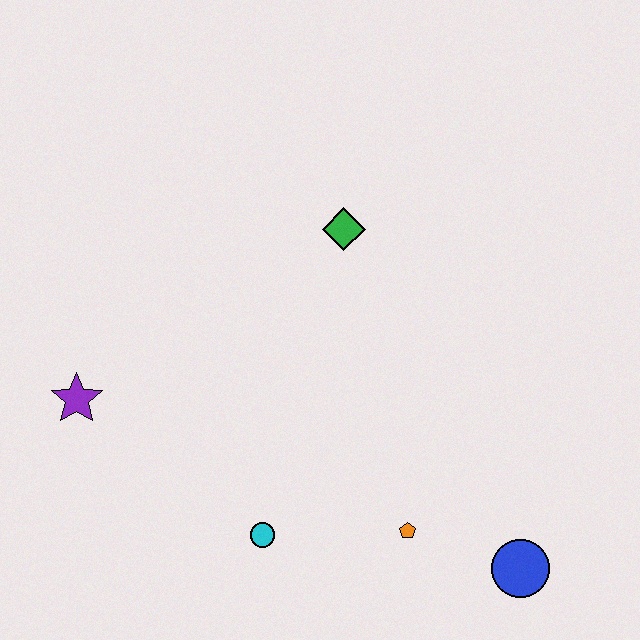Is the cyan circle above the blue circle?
Yes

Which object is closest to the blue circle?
The orange pentagon is closest to the blue circle.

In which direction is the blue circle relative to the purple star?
The blue circle is to the right of the purple star.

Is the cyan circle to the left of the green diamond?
Yes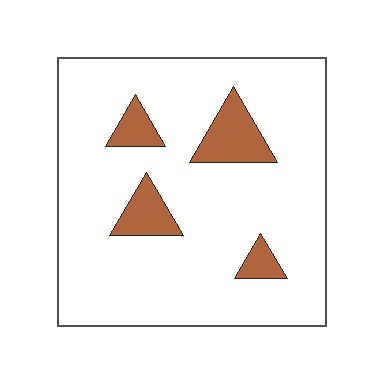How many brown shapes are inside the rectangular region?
4.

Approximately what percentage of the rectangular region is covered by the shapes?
Approximately 10%.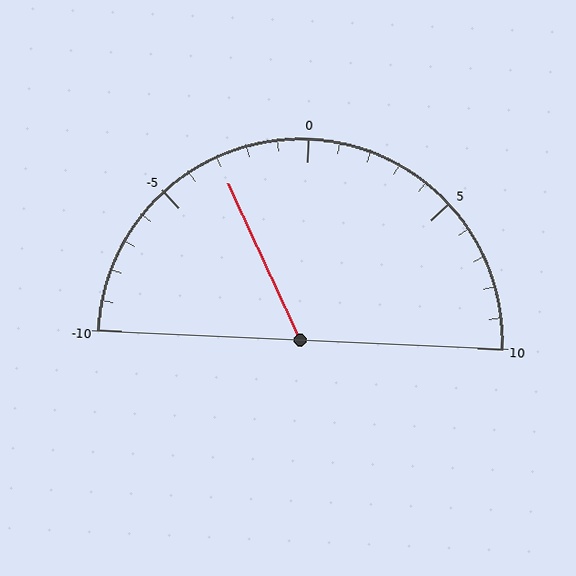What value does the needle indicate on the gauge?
The needle indicates approximately -3.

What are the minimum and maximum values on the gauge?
The gauge ranges from -10 to 10.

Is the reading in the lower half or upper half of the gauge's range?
The reading is in the lower half of the range (-10 to 10).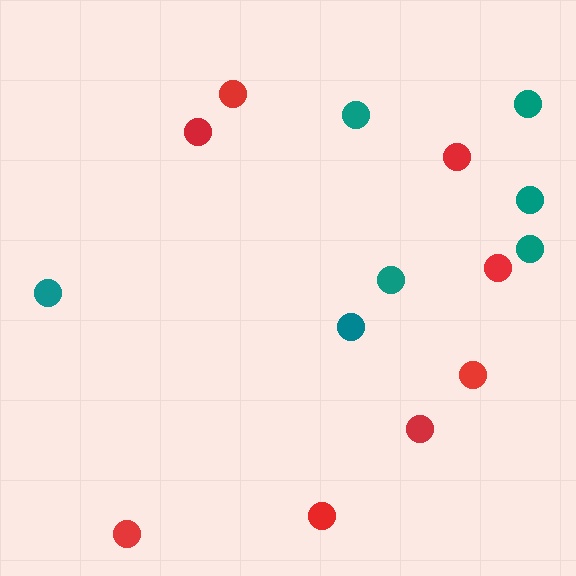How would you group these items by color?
There are 2 groups: one group of red circles (8) and one group of teal circles (7).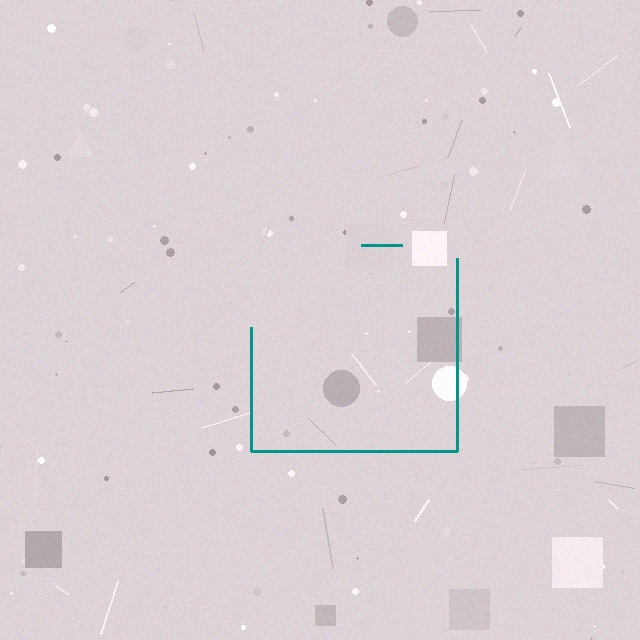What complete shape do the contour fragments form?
The contour fragments form a square.